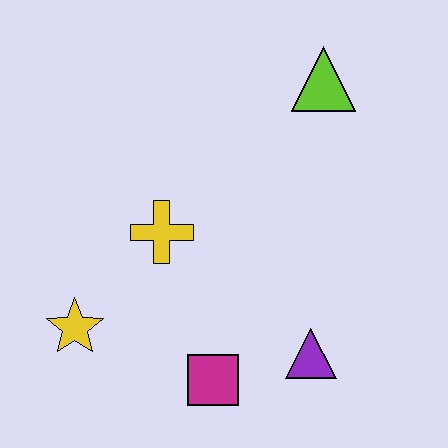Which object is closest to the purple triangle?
The magenta square is closest to the purple triangle.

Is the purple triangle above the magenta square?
Yes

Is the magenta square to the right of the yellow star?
Yes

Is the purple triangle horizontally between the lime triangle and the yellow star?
Yes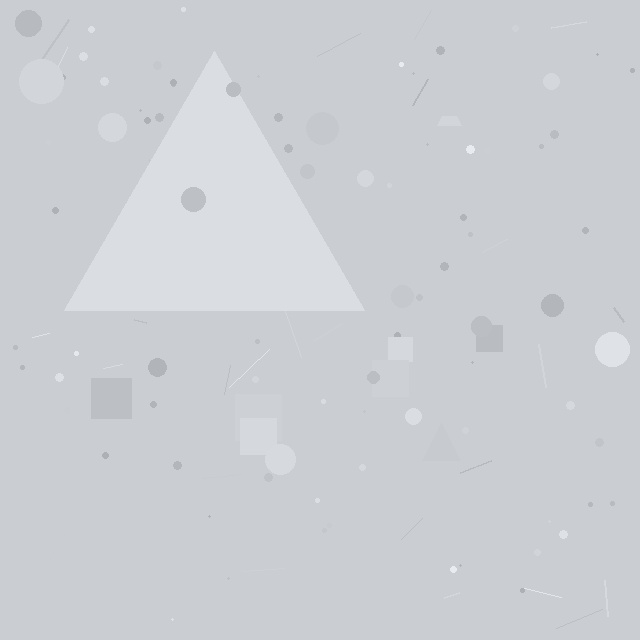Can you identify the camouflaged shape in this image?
The camouflaged shape is a triangle.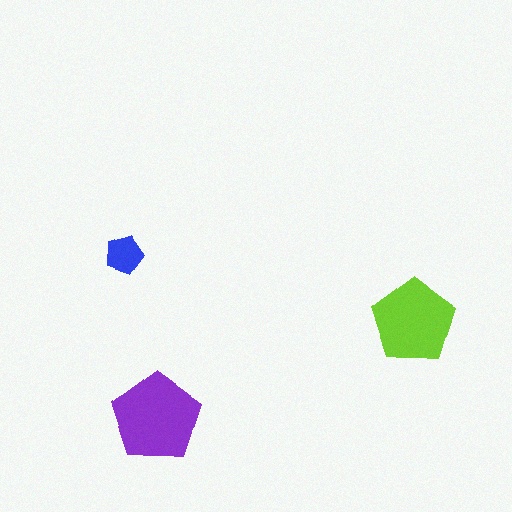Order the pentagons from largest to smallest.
the purple one, the lime one, the blue one.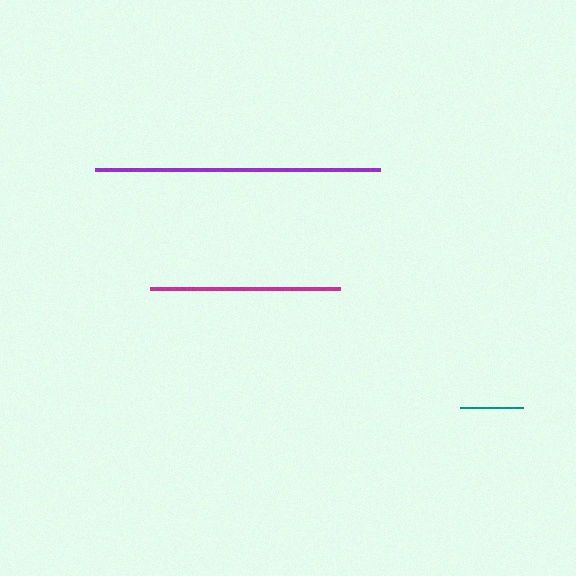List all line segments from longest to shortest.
From longest to shortest: purple, magenta, teal.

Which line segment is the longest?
The purple line is the longest at approximately 285 pixels.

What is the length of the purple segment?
The purple segment is approximately 285 pixels long.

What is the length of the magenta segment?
The magenta segment is approximately 191 pixels long.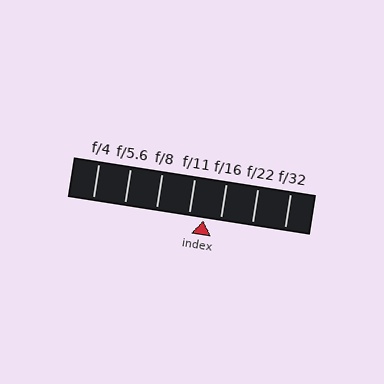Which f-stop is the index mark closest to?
The index mark is closest to f/11.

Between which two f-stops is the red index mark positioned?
The index mark is between f/11 and f/16.